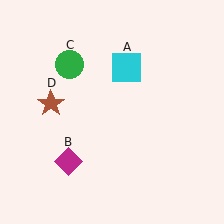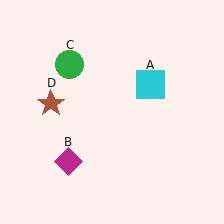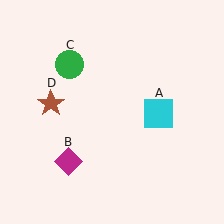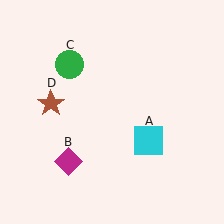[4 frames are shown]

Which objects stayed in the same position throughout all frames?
Magenta diamond (object B) and green circle (object C) and brown star (object D) remained stationary.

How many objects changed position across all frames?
1 object changed position: cyan square (object A).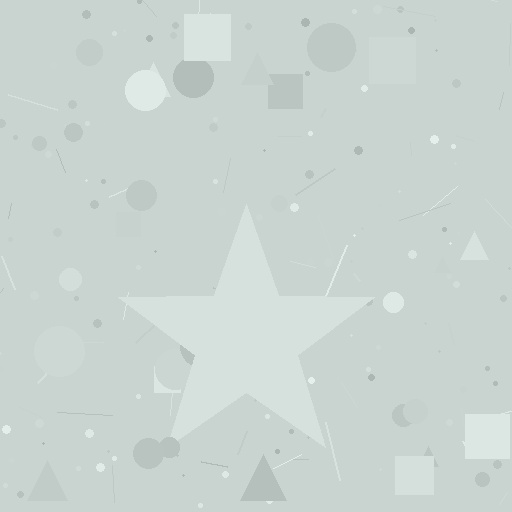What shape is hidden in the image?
A star is hidden in the image.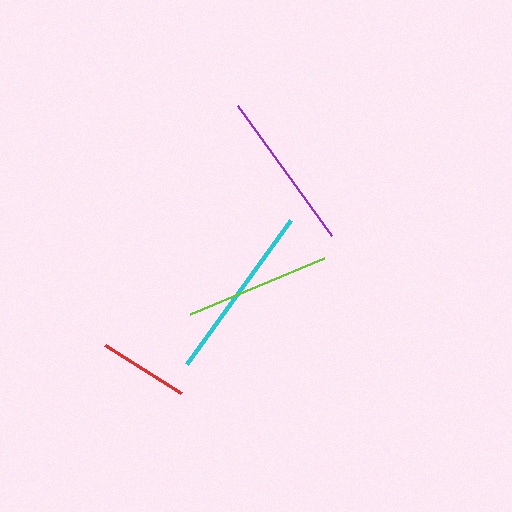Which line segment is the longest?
The cyan line is the longest at approximately 178 pixels.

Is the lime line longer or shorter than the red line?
The lime line is longer than the red line.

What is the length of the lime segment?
The lime segment is approximately 145 pixels long.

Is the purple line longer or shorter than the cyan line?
The cyan line is longer than the purple line.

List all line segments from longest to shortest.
From longest to shortest: cyan, purple, lime, red.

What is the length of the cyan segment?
The cyan segment is approximately 178 pixels long.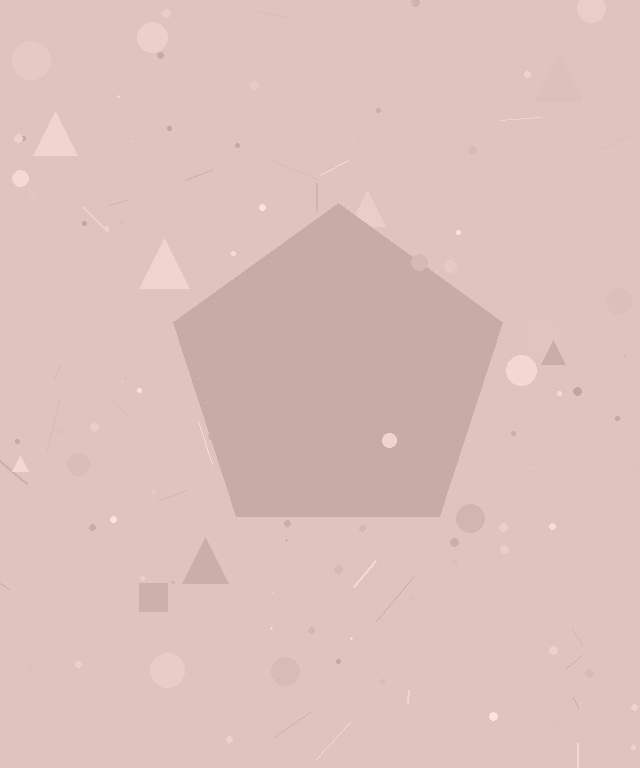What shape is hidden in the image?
A pentagon is hidden in the image.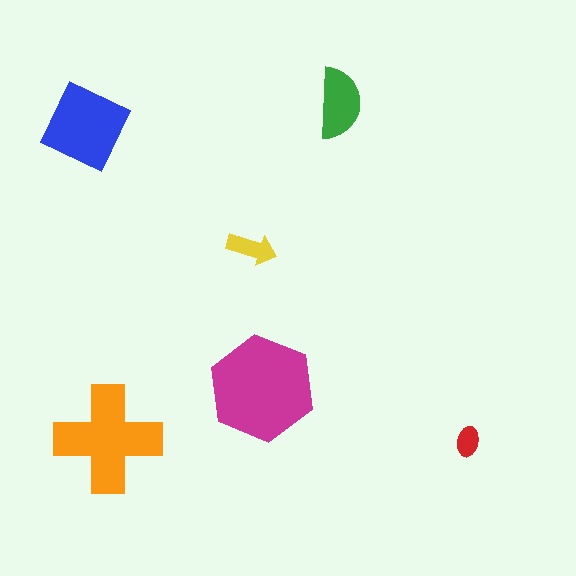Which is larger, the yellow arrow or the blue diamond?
The blue diamond.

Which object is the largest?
The magenta hexagon.